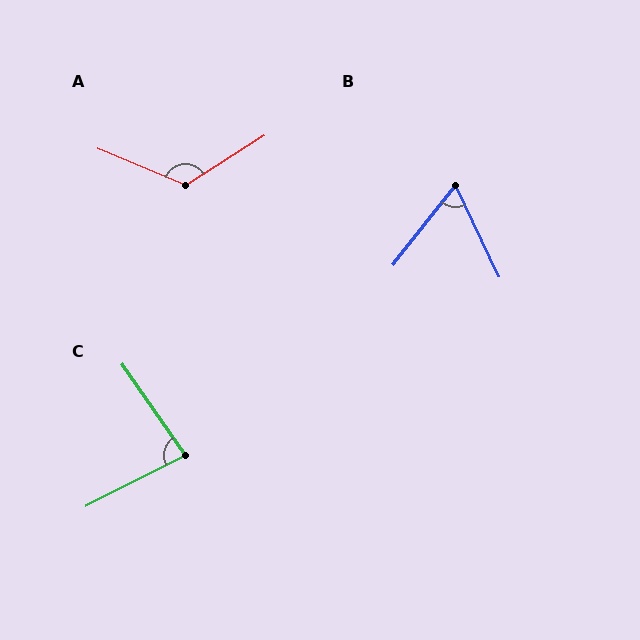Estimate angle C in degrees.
Approximately 82 degrees.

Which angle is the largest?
A, at approximately 125 degrees.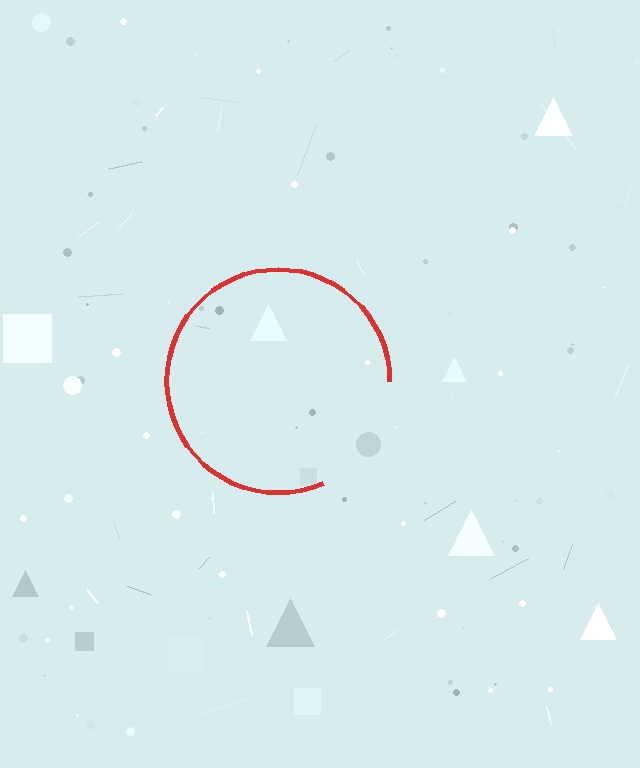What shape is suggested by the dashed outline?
The dashed outline suggests a circle.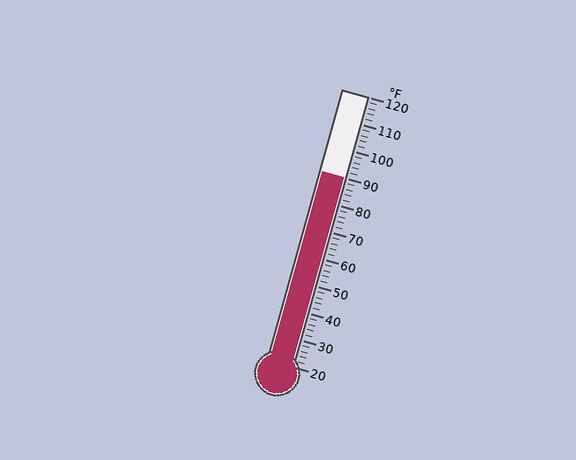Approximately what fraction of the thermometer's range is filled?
The thermometer is filled to approximately 70% of its range.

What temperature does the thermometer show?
The thermometer shows approximately 90°F.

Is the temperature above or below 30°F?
The temperature is above 30°F.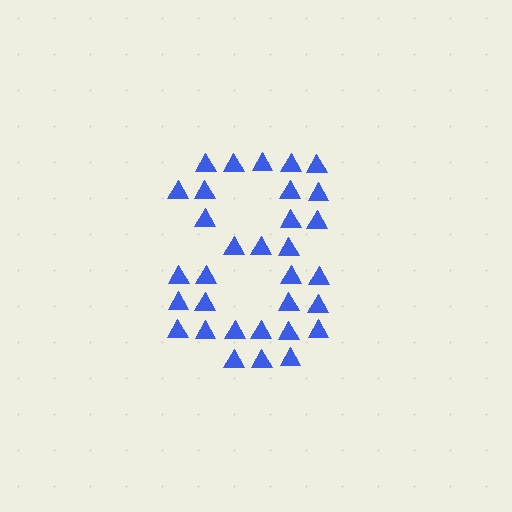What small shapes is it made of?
It is made of small triangles.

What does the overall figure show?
The overall figure shows the digit 8.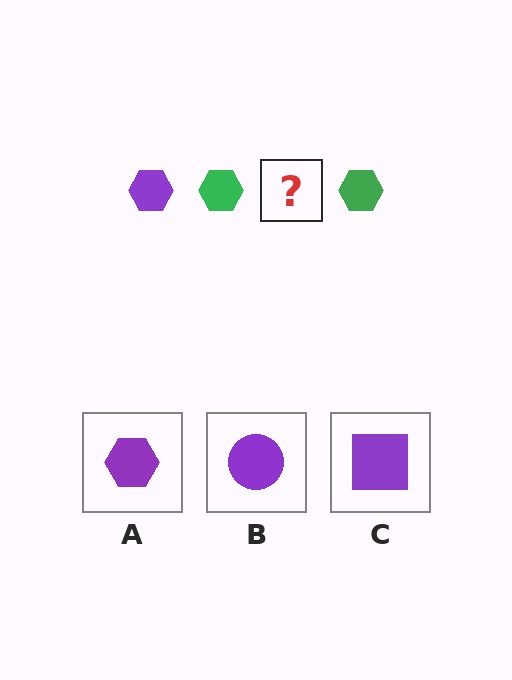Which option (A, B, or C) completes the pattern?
A.